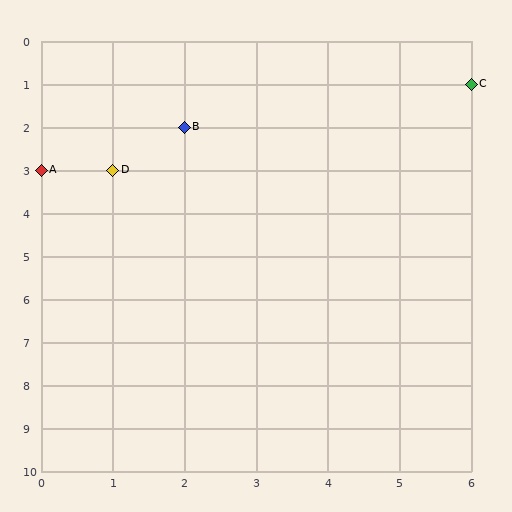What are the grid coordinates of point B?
Point B is at grid coordinates (2, 2).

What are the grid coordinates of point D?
Point D is at grid coordinates (1, 3).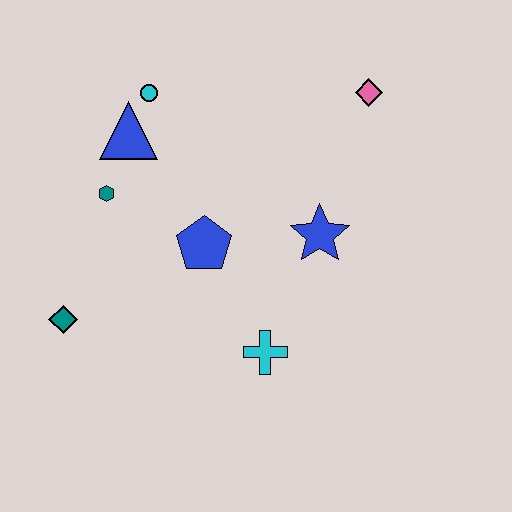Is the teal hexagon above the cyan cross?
Yes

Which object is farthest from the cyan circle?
The cyan cross is farthest from the cyan circle.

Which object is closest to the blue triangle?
The cyan circle is closest to the blue triangle.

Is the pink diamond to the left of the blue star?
No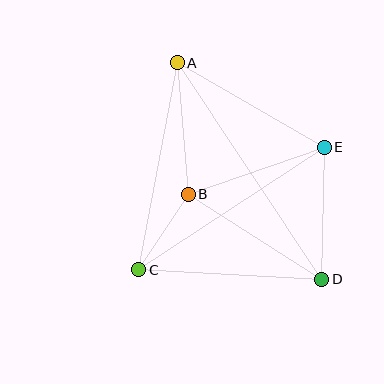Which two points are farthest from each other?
Points A and D are farthest from each other.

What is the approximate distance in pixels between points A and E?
The distance between A and E is approximately 170 pixels.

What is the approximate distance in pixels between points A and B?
The distance between A and B is approximately 132 pixels.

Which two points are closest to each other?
Points B and C are closest to each other.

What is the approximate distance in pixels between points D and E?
The distance between D and E is approximately 132 pixels.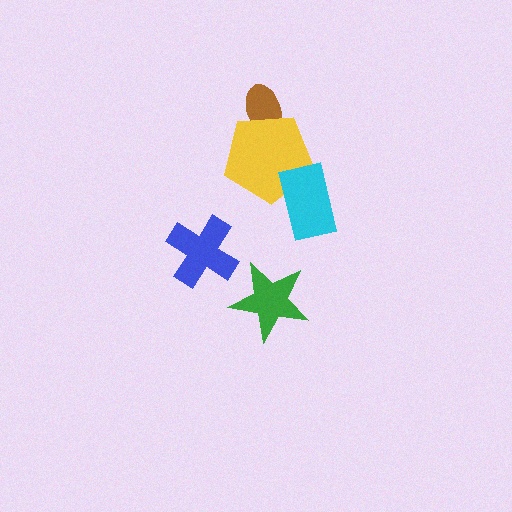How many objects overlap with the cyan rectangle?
1 object overlaps with the cyan rectangle.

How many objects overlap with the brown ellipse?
1 object overlaps with the brown ellipse.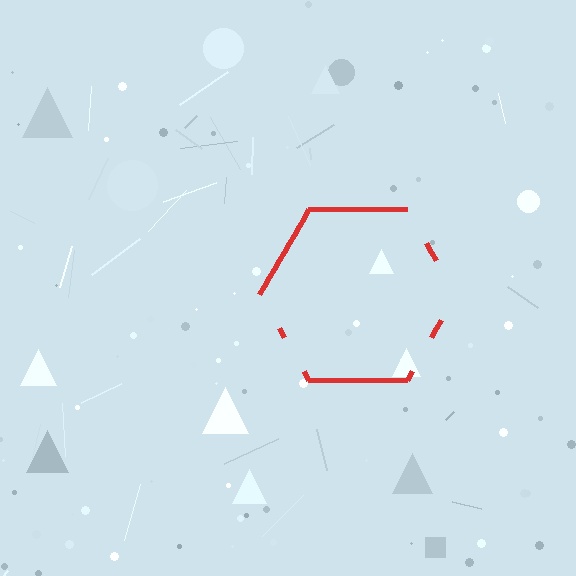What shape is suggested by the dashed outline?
The dashed outline suggests a hexagon.